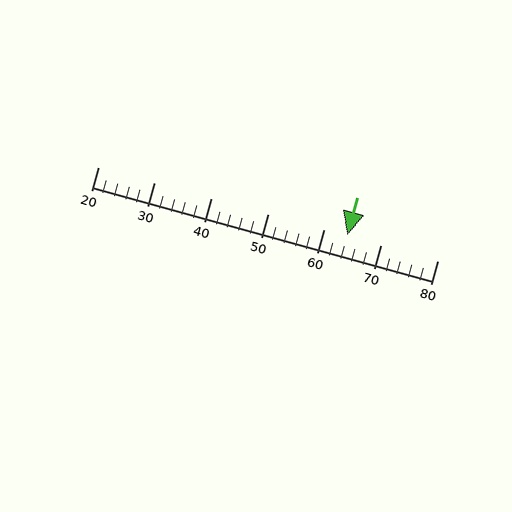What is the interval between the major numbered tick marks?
The major tick marks are spaced 10 units apart.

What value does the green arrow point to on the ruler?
The green arrow points to approximately 64.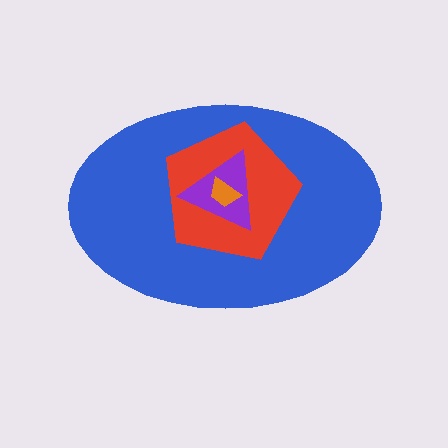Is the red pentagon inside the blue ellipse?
Yes.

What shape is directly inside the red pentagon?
The purple triangle.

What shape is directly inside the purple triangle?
The orange trapezoid.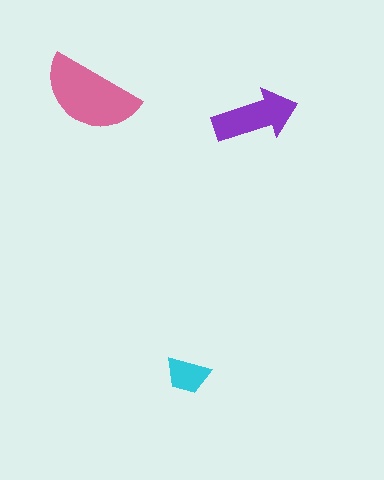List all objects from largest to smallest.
The pink semicircle, the purple arrow, the cyan trapezoid.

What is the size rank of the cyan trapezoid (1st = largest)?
3rd.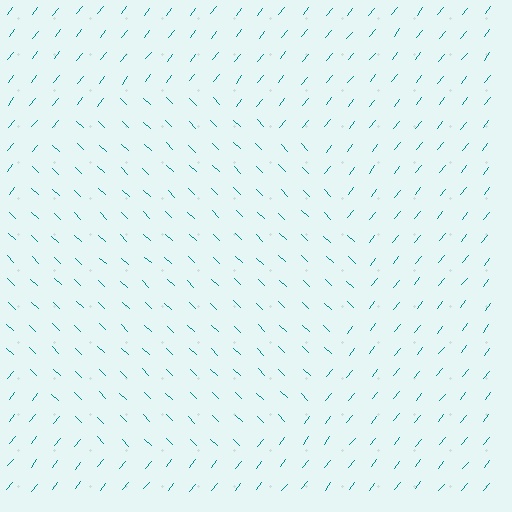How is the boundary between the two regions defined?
The boundary is defined purely by a change in line orientation (approximately 84 degrees difference). All lines are the same color and thickness.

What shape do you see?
I see a circle.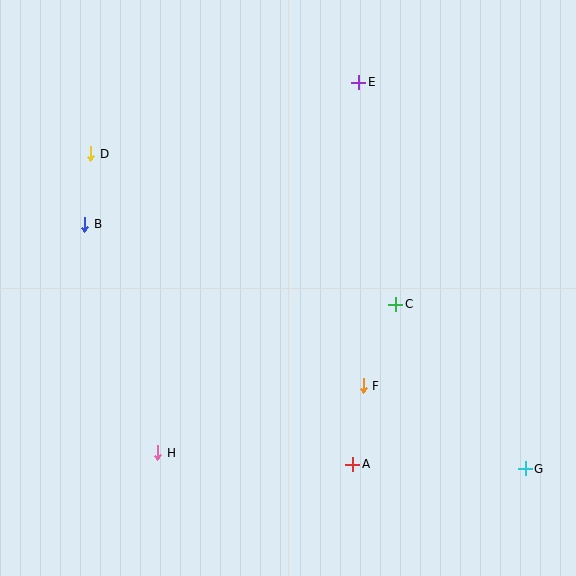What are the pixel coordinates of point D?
Point D is at (91, 154).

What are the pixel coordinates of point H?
Point H is at (158, 453).